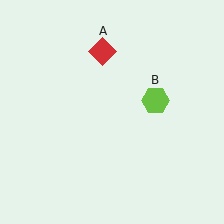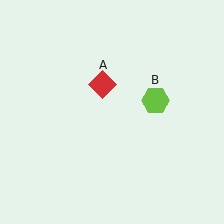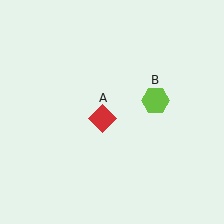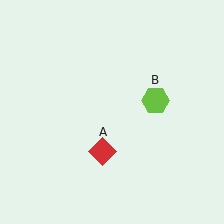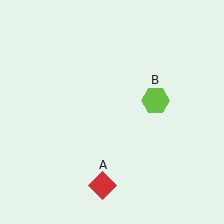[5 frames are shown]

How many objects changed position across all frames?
1 object changed position: red diamond (object A).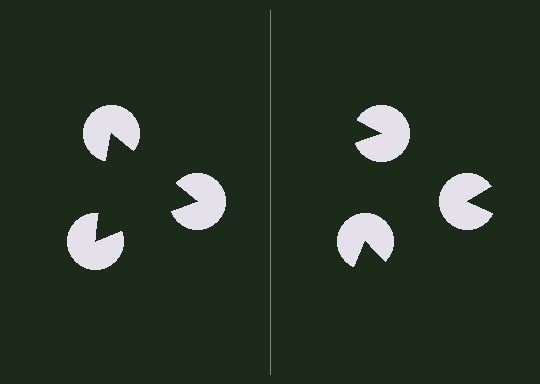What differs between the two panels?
The pac-man discs are positioned identically on both sides; only the wedge orientations differ. On the left they align to a triangle; on the right they are misaligned.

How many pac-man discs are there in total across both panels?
6 — 3 on each side.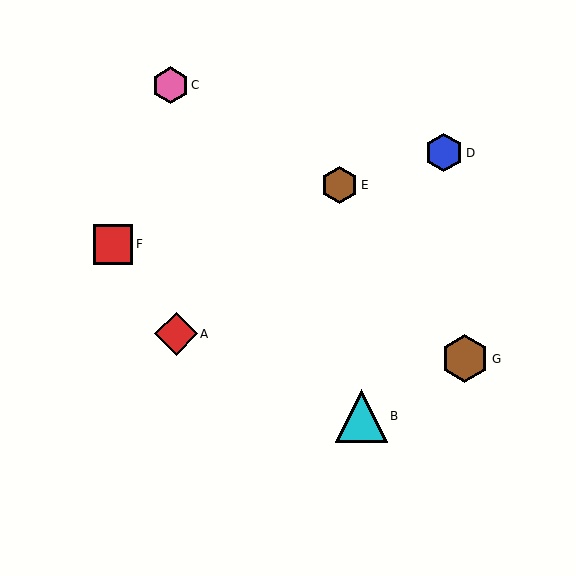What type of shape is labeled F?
Shape F is a red square.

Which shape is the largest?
The cyan triangle (labeled B) is the largest.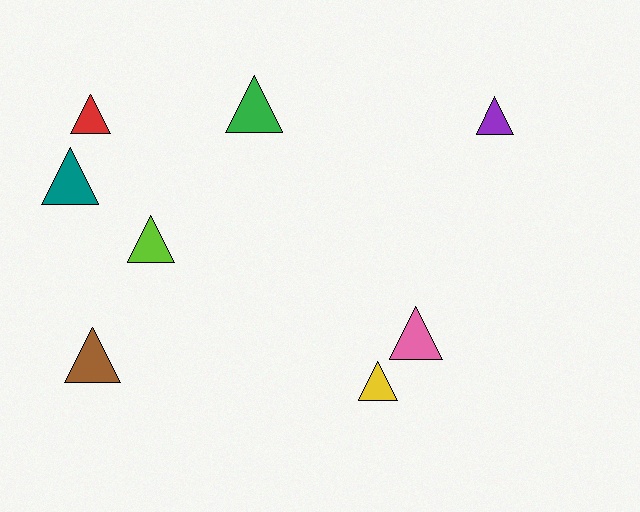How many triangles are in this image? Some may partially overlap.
There are 8 triangles.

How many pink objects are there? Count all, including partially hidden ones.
There is 1 pink object.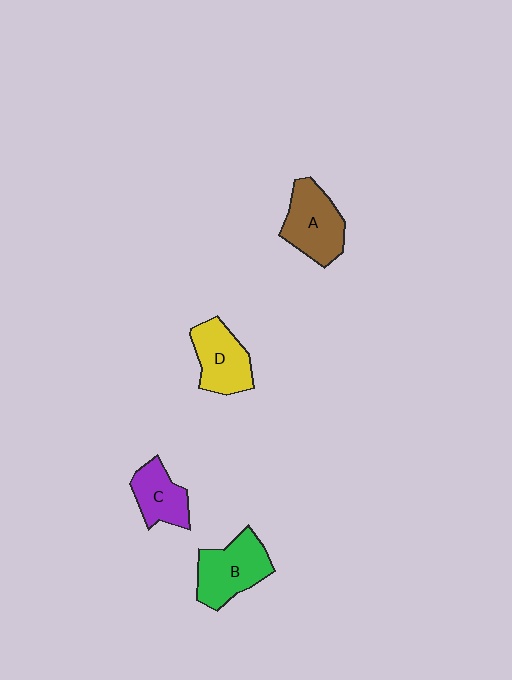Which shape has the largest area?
Shape B (green).